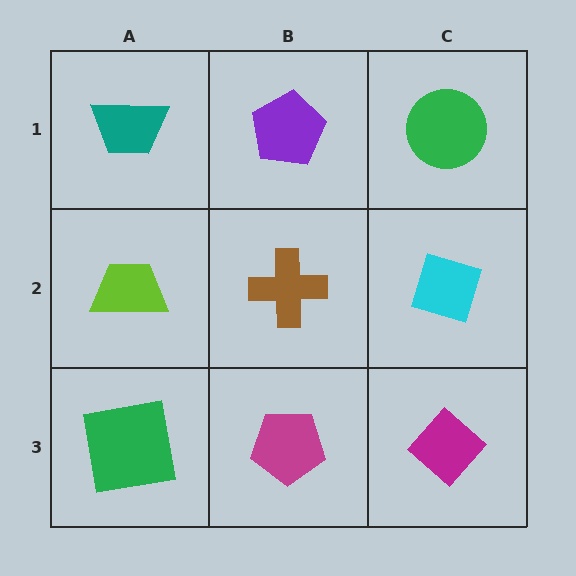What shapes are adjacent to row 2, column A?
A teal trapezoid (row 1, column A), a green square (row 3, column A), a brown cross (row 2, column B).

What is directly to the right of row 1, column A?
A purple pentagon.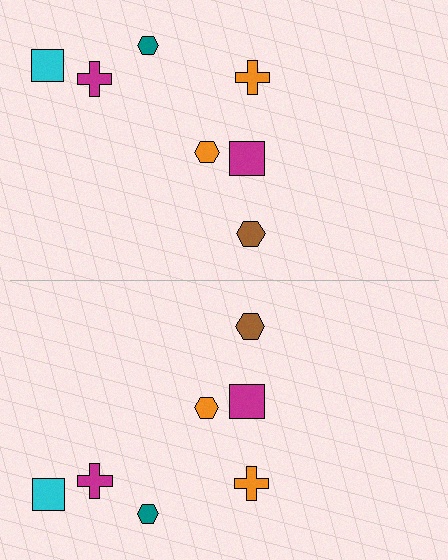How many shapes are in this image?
There are 14 shapes in this image.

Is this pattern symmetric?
Yes, this pattern has bilateral (reflection) symmetry.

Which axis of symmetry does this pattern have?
The pattern has a horizontal axis of symmetry running through the center of the image.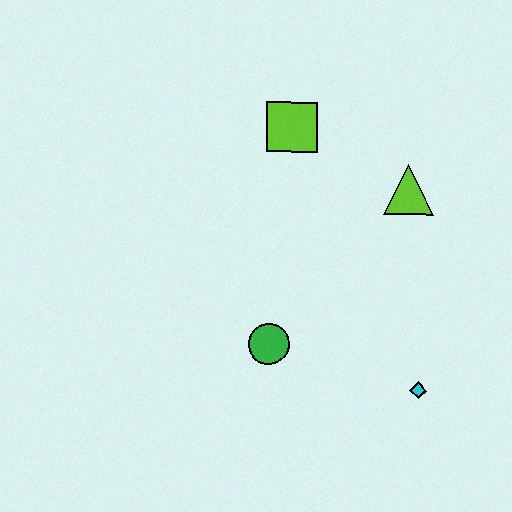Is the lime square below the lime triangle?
No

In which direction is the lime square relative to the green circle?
The lime square is above the green circle.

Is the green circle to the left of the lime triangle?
Yes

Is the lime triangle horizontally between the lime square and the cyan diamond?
Yes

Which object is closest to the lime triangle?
The lime square is closest to the lime triangle.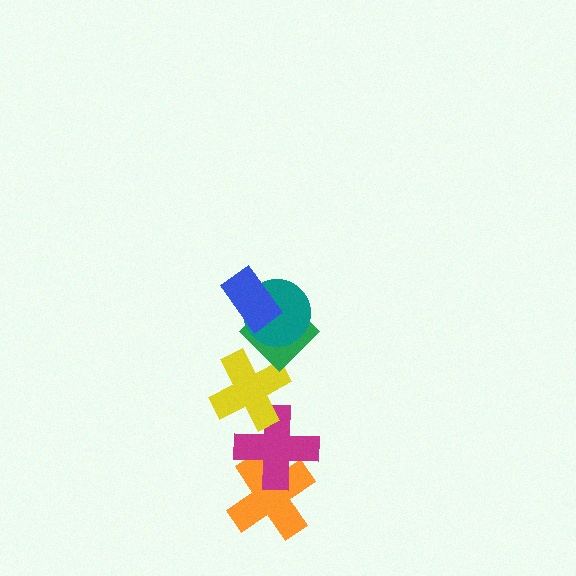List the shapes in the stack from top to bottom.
From top to bottom: the blue rectangle, the teal circle, the green diamond, the yellow cross, the magenta cross, the orange cross.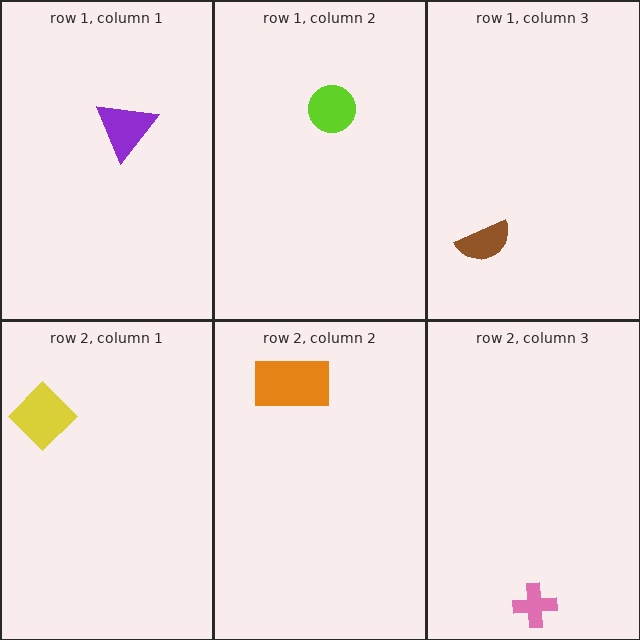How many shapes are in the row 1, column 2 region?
1.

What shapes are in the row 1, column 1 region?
The purple triangle.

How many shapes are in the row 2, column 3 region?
1.